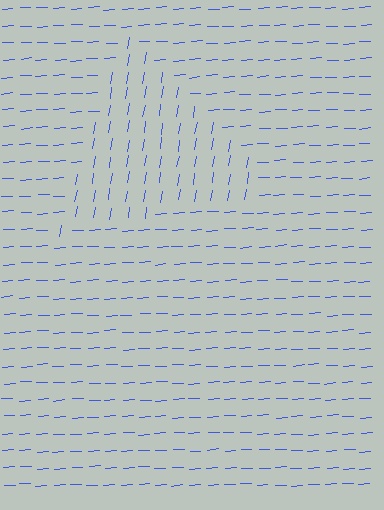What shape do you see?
I see a triangle.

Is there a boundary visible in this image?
Yes, there is a texture boundary formed by a change in line orientation.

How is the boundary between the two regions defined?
The boundary is defined purely by a change in line orientation (approximately 77 degrees difference). All lines are the same color and thickness.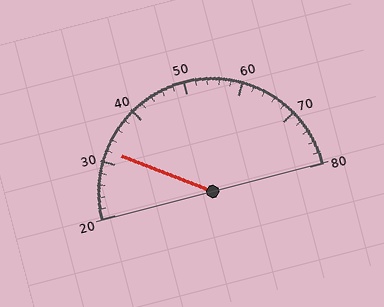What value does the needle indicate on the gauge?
The needle indicates approximately 32.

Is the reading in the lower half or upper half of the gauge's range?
The reading is in the lower half of the range (20 to 80).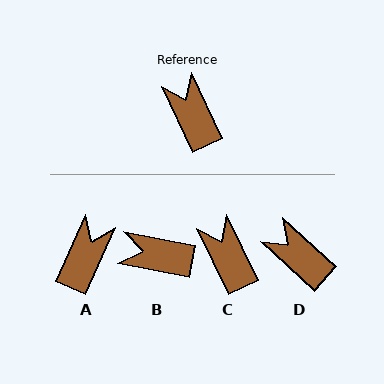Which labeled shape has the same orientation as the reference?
C.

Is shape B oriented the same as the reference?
No, it is off by about 53 degrees.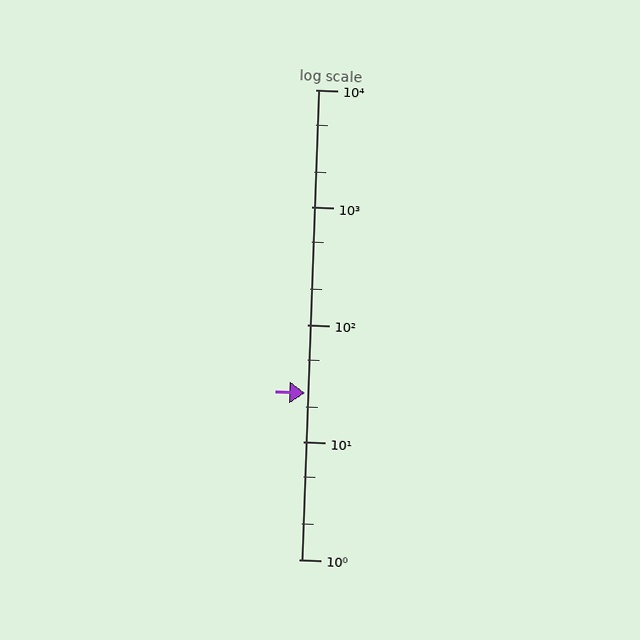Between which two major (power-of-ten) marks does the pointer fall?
The pointer is between 10 and 100.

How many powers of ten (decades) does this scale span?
The scale spans 4 decades, from 1 to 10000.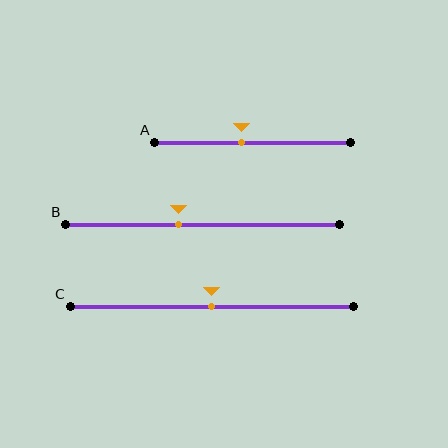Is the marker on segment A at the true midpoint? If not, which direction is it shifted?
No, the marker on segment A is shifted to the left by about 6% of the segment length.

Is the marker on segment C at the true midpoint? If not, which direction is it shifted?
Yes, the marker on segment C is at the true midpoint.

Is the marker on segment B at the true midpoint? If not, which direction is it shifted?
No, the marker on segment B is shifted to the left by about 9% of the segment length.